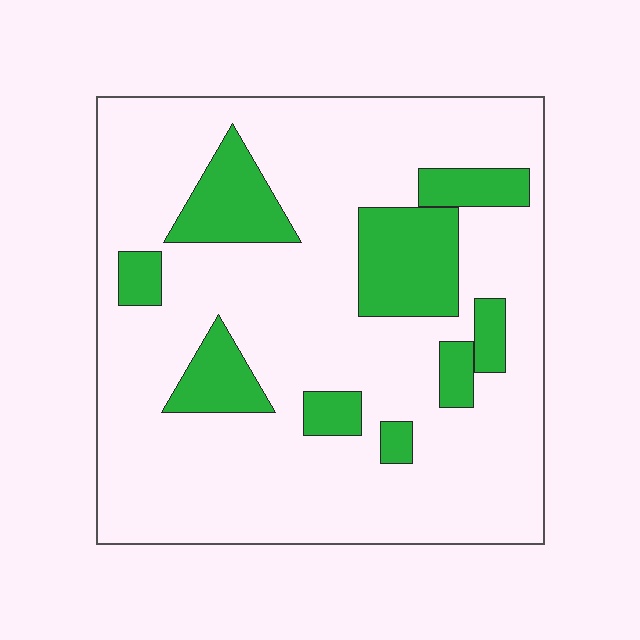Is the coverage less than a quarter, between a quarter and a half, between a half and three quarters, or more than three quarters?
Less than a quarter.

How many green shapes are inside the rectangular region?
9.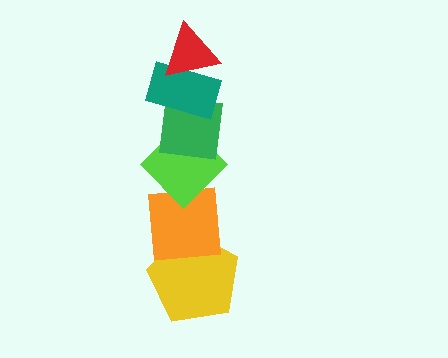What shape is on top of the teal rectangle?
The red triangle is on top of the teal rectangle.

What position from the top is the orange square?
The orange square is 5th from the top.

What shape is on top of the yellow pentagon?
The orange square is on top of the yellow pentagon.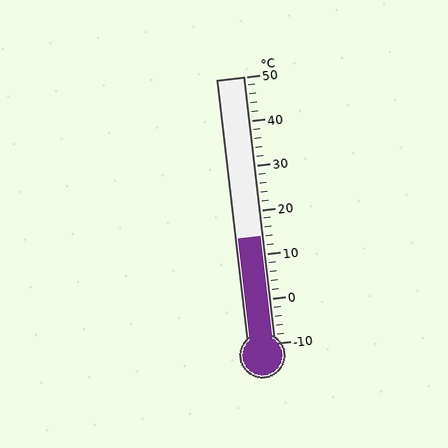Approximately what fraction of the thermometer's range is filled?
The thermometer is filled to approximately 40% of its range.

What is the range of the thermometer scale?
The thermometer scale ranges from -10°C to 50°C.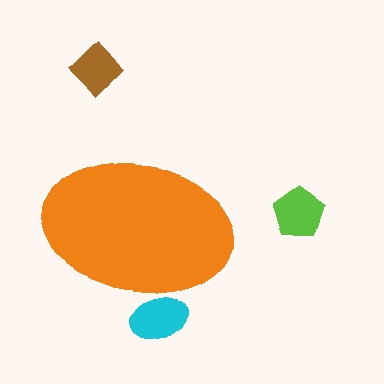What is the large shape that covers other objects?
An orange ellipse.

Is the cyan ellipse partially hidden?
Yes, the cyan ellipse is partially hidden behind the orange ellipse.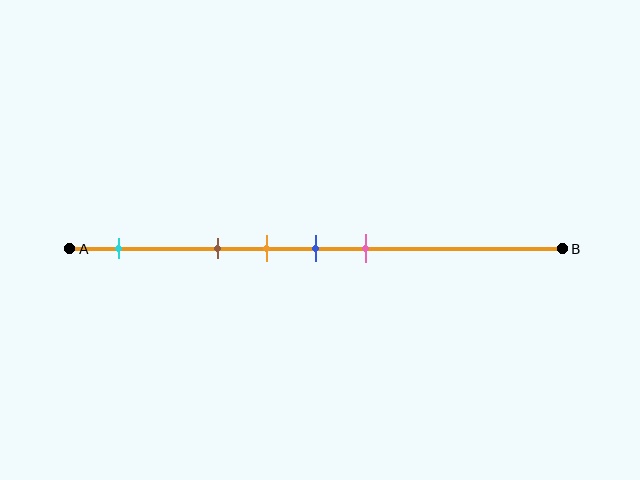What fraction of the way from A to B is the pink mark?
The pink mark is approximately 60% (0.6) of the way from A to B.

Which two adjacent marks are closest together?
The orange and blue marks are the closest adjacent pair.